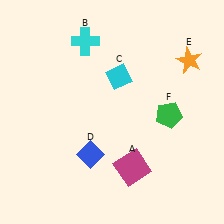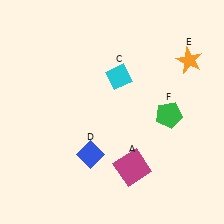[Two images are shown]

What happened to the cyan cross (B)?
The cyan cross (B) was removed in Image 2. It was in the top-left area of Image 1.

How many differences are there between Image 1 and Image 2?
There is 1 difference between the two images.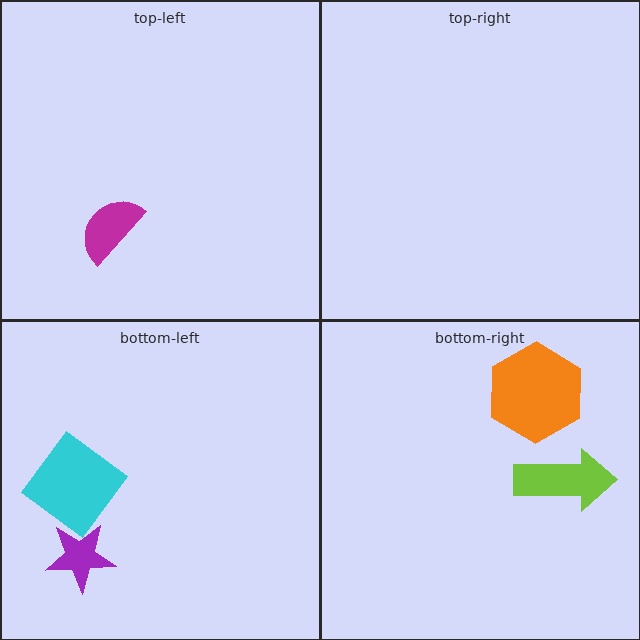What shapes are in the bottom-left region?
The cyan diamond, the purple star.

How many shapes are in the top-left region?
1.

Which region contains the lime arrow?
The bottom-right region.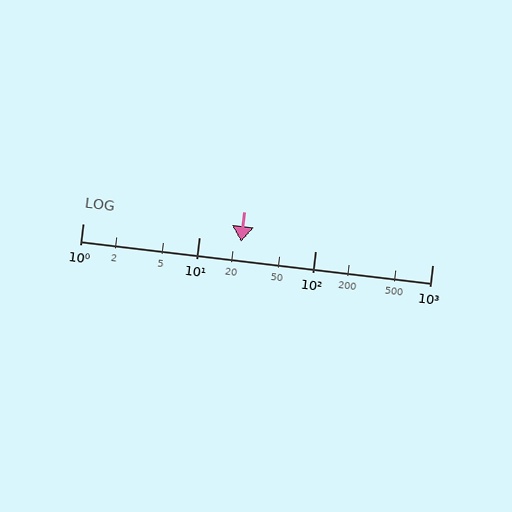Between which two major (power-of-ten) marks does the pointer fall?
The pointer is between 10 and 100.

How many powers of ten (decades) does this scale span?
The scale spans 3 decades, from 1 to 1000.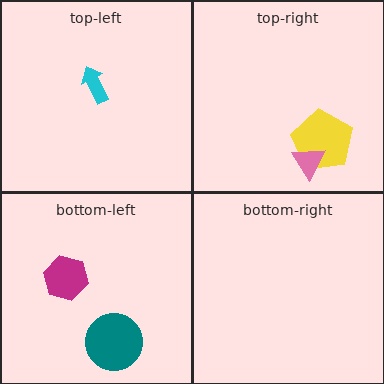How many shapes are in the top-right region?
2.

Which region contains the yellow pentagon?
The top-right region.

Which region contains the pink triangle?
The top-right region.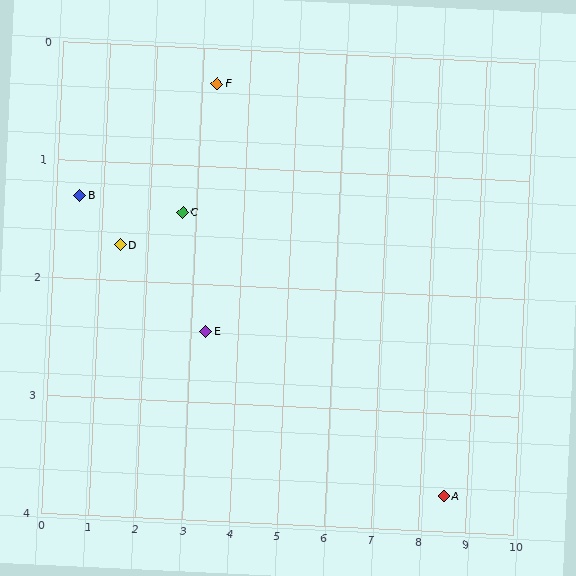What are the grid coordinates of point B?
Point B is at approximately (0.5, 1.3).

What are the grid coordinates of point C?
Point C is at approximately (2.7, 1.4).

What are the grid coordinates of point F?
Point F is at approximately (3.3, 0.3).